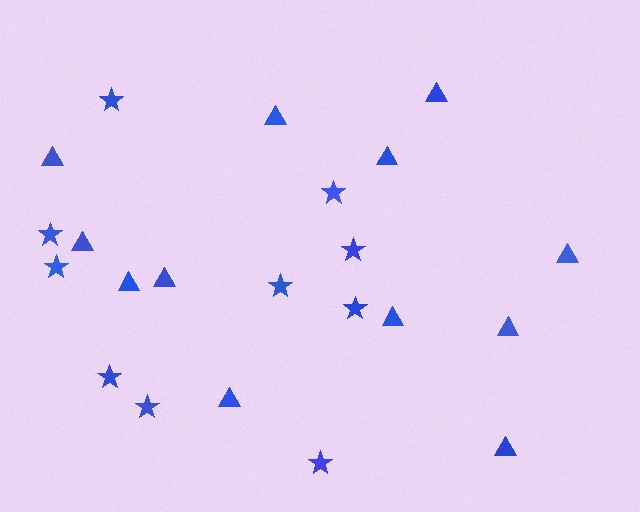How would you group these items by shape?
There are 2 groups: one group of triangles (12) and one group of stars (10).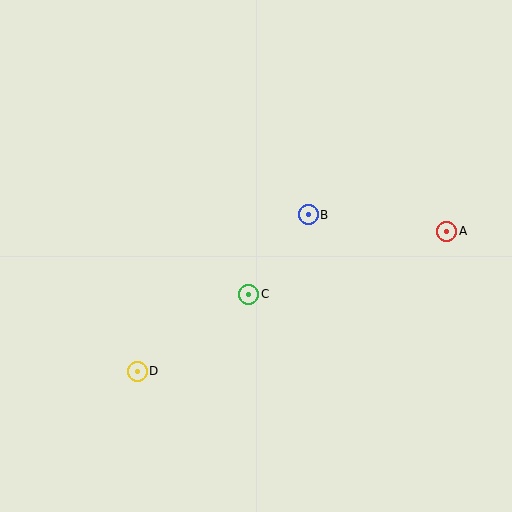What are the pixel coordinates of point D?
Point D is at (137, 371).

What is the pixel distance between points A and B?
The distance between A and B is 139 pixels.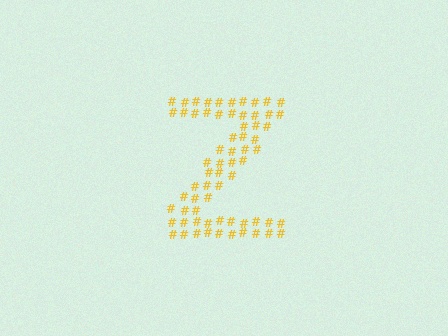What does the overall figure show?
The overall figure shows the letter Z.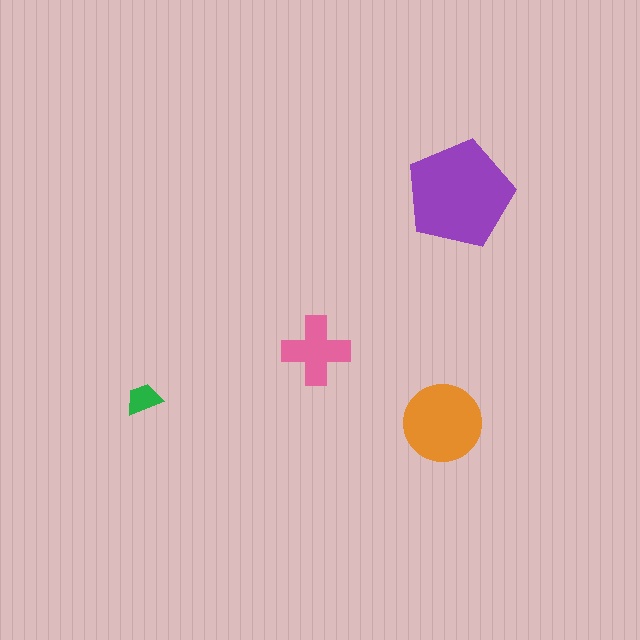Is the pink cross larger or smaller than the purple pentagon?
Smaller.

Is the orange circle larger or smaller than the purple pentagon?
Smaller.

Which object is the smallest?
The green trapezoid.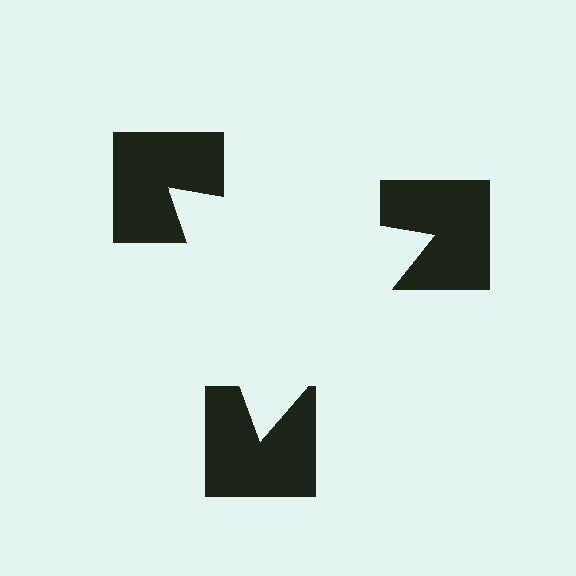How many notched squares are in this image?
There are 3 — one at each vertex of the illusory triangle.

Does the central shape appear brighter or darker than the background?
It typically appears slightly brighter than the background, even though no actual brightness change is drawn.